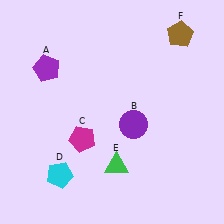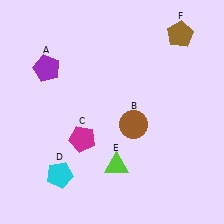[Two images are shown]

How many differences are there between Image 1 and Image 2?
There are 2 differences between the two images.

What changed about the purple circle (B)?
In Image 1, B is purple. In Image 2, it changed to brown.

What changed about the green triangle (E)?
In Image 1, E is green. In Image 2, it changed to lime.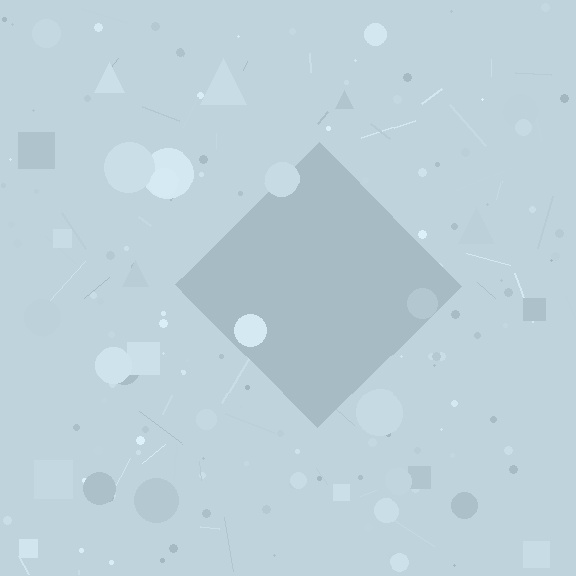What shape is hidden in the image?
A diamond is hidden in the image.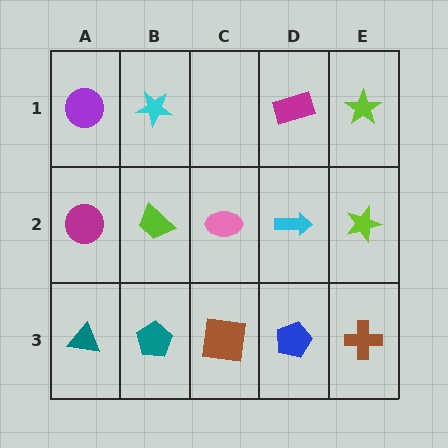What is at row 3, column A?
A teal triangle.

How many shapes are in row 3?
5 shapes.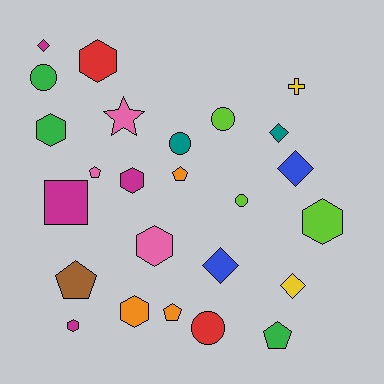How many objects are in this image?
There are 25 objects.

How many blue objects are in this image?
There are 2 blue objects.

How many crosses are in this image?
There is 1 cross.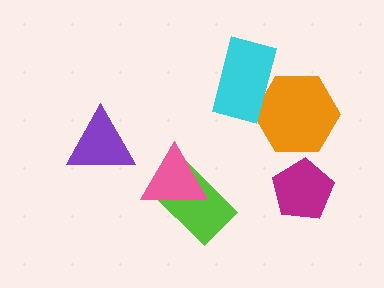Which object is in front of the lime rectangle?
The pink triangle is in front of the lime rectangle.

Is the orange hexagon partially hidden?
Yes, it is partially covered by another shape.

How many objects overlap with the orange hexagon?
1 object overlaps with the orange hexagon.